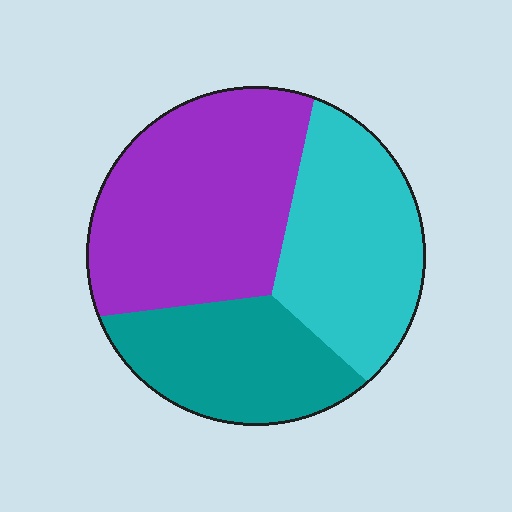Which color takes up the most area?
Purple, at roughly 45%.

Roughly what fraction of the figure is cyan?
Cyan covers 32% of the figure.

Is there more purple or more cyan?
Purple.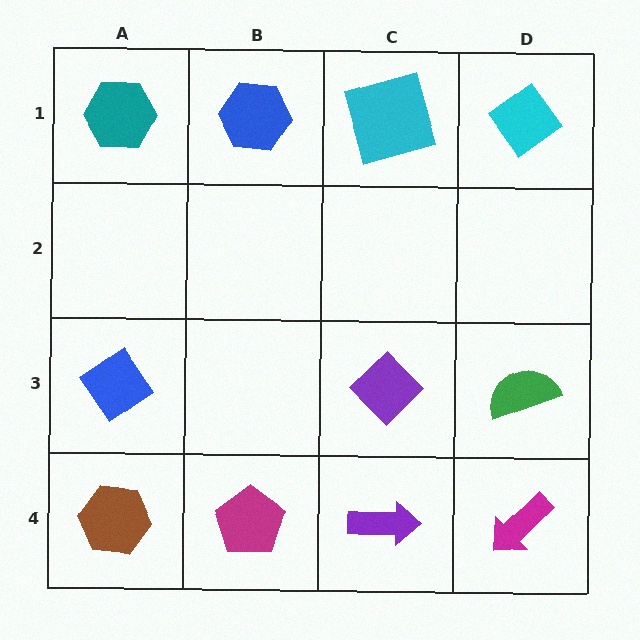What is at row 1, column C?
A cyan square.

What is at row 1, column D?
A cyan diamond.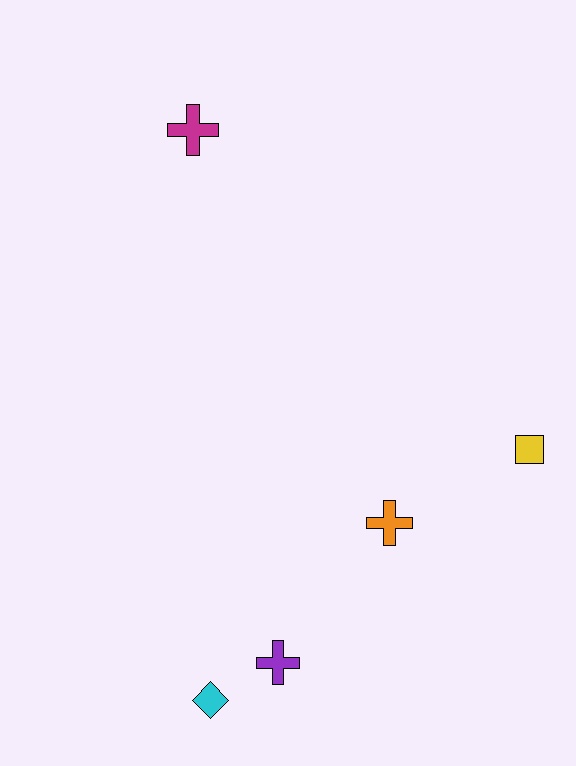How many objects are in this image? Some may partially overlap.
There are 5 objects.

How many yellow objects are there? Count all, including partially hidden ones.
There is 1 yellow object.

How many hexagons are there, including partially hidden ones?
There are no hexagons.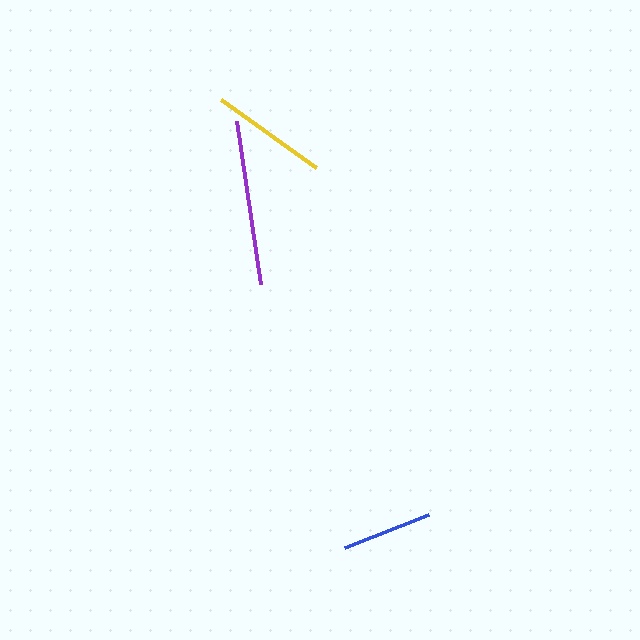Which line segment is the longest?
The purple line is the longest at approximately 165 pixels.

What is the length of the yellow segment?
The yellow segment is approximately 117 pixels long.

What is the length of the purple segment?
The purple segment is approximately 165 pixels long.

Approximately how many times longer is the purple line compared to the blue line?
The purple line is approximately 1.8 times the length of the blue line.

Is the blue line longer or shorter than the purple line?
The purple line is longer than the blue line.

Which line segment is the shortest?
The blue line is the shortest at approximately 91 pixels.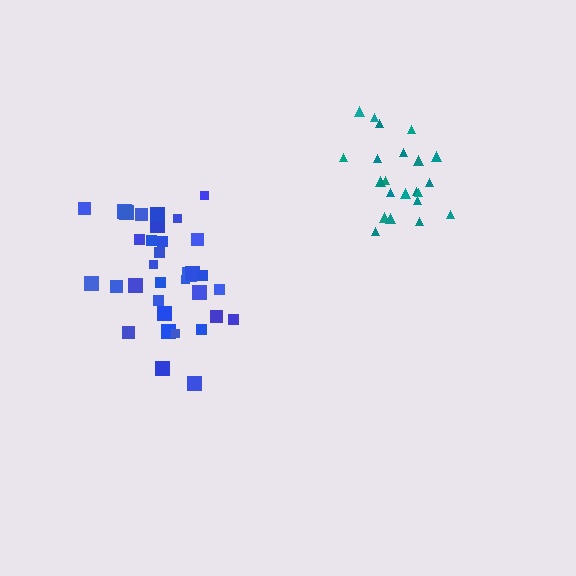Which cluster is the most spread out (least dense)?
Blue.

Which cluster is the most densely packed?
Teal.